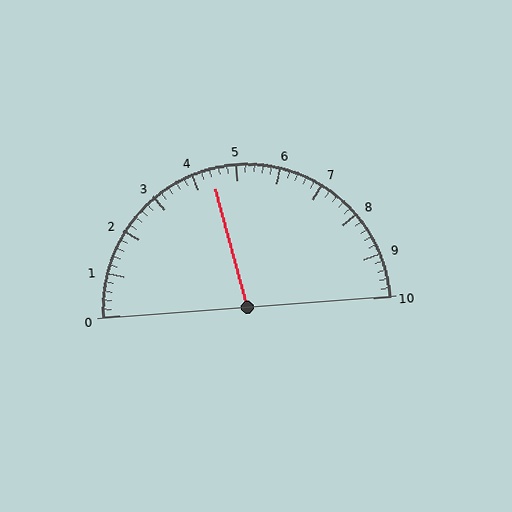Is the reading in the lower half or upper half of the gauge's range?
The reading is in the lower half of the range (0 to 10).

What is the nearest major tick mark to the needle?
The nearest major tick mark is 4.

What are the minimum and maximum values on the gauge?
The gauge ranges from 0 to 10.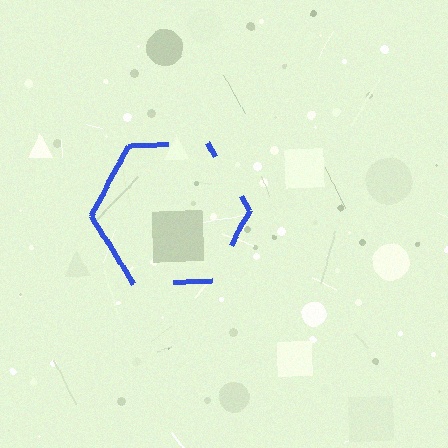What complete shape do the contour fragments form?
The contour fragments form a hexagon.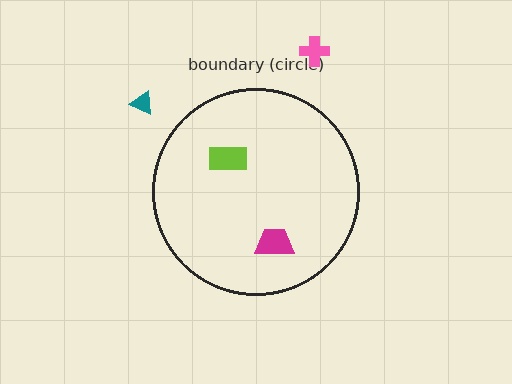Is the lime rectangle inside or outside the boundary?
Inside.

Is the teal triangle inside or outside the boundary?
Outside.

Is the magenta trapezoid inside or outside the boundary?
Inside.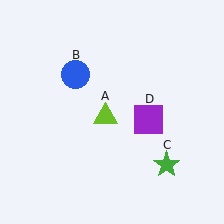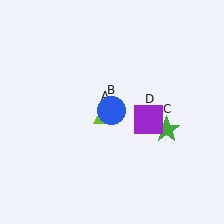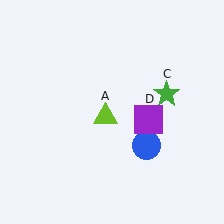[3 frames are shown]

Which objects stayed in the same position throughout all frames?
Lime triangle (object A) and purple square (object D) remained stationary.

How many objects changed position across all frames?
2 objects changed position: blue circle (object B), green star (object C).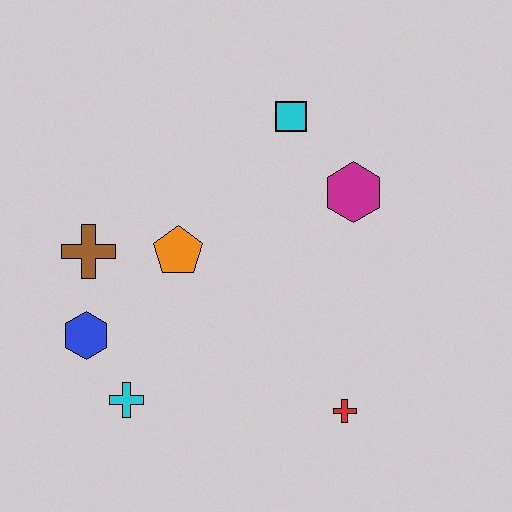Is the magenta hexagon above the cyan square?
No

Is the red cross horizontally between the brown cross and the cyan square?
No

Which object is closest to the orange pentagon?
The brown cross is closest to the orange pentagon.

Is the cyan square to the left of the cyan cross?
No